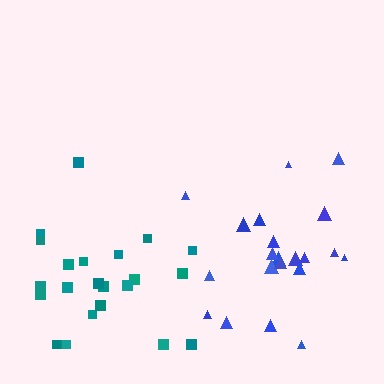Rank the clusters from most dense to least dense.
blue, teal.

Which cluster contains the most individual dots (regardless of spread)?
Teal (24).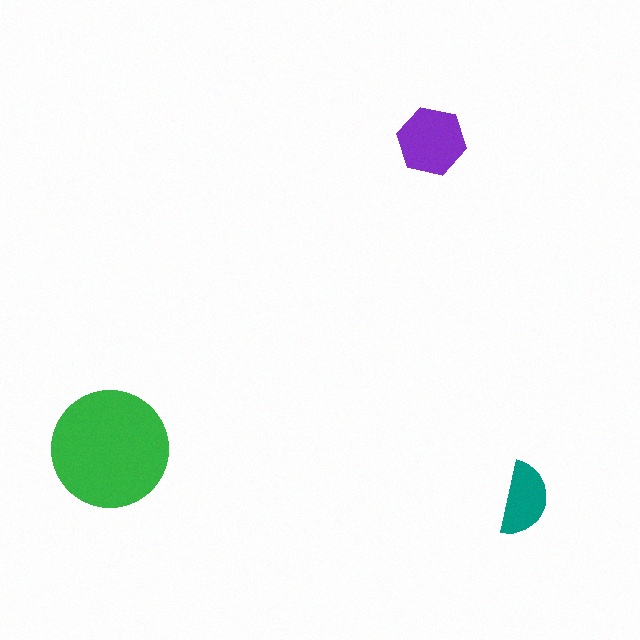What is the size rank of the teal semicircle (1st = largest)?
3rd.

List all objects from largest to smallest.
The green circle, the purple hexagon, the teal semicircle.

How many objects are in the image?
There are 3 objects in the image.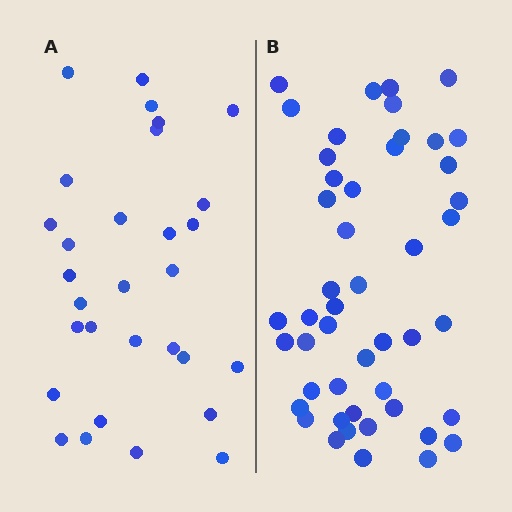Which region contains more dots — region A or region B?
Region B (the right region) has more dots.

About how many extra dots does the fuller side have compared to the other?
Region B has approximately 20 more dots than region A.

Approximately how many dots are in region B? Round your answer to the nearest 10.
About 50 dots. (The exact count is 48, which rounds to 50.)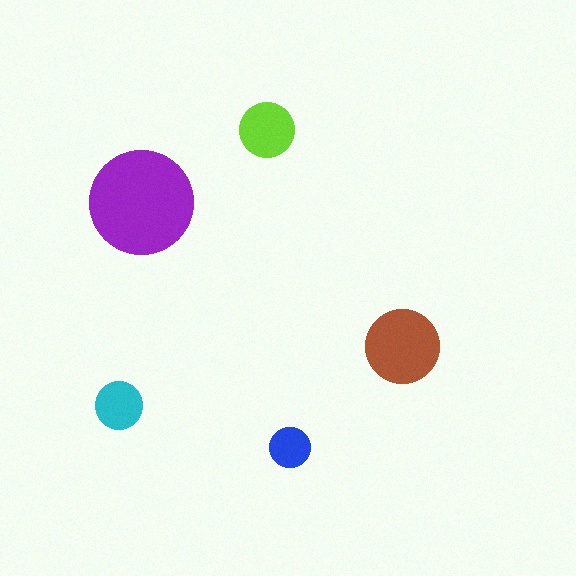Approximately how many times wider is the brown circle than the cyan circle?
About 1.5 times wider.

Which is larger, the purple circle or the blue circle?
The purple one.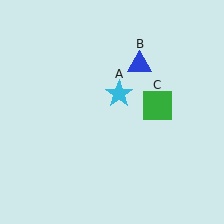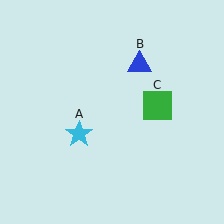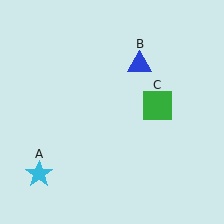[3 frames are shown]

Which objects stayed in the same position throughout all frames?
Blue triangle (object B) and green square (object C) remained stationary.